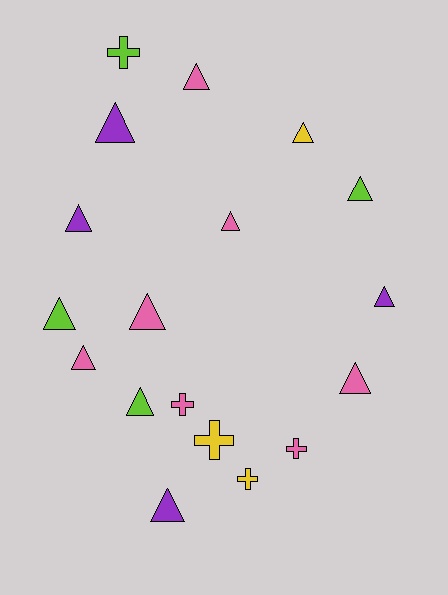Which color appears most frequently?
Pink, with 7 objects.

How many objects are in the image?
There are 18 objects.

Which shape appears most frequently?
Triangle, with 13 objects.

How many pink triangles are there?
There are 5 pink triangles.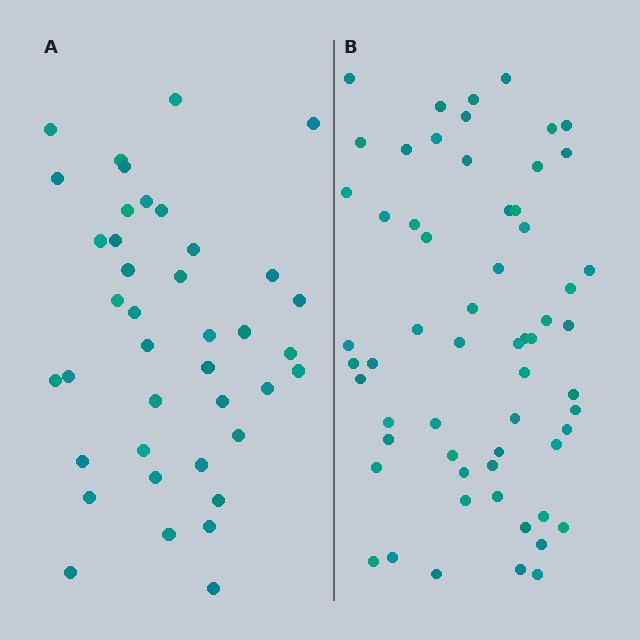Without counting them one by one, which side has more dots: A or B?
Region B (the right region) has more dots.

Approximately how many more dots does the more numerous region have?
Region B has approximately 20 more dots than region A.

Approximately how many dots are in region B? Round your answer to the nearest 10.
About 60 dots.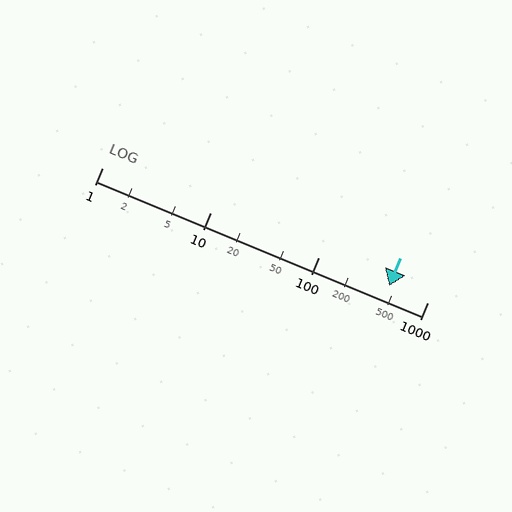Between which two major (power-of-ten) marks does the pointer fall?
The pointer is between 100 and 1000.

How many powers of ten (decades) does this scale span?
The scale spans 3 decades, from 1 to 1000.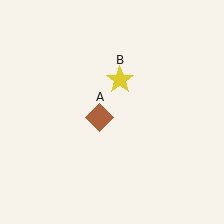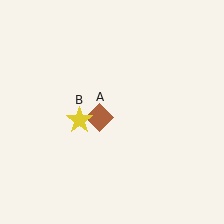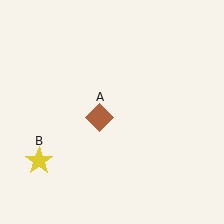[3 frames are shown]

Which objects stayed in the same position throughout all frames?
Brown diamond (object A) remained stationary.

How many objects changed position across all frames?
1 object changed position: yellow star (object B).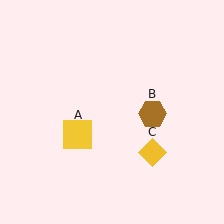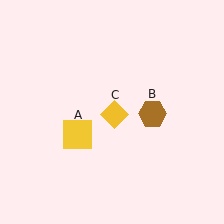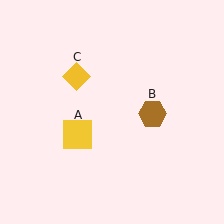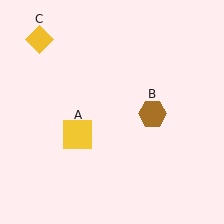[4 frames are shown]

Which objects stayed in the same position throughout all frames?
Yellow square (object A) and brown hexagon (object B) remained stationary.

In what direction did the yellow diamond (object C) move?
The yellow diamond (object C) moved up and to the left.